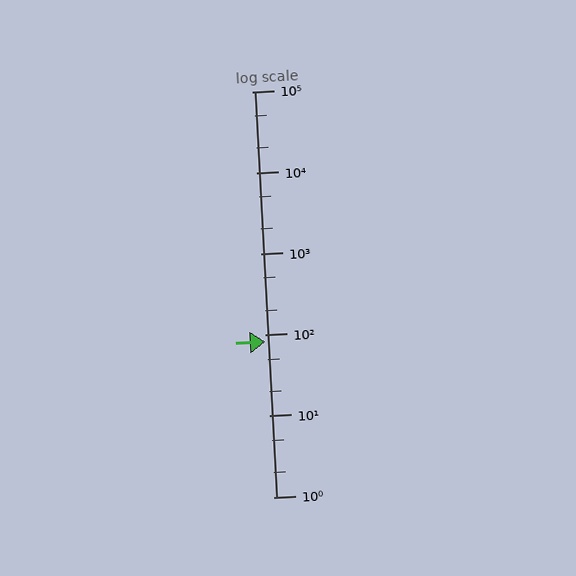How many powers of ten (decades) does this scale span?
The scale spans 5 decades, from 1 to 100000.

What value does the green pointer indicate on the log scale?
The pointer indicates approximately 83.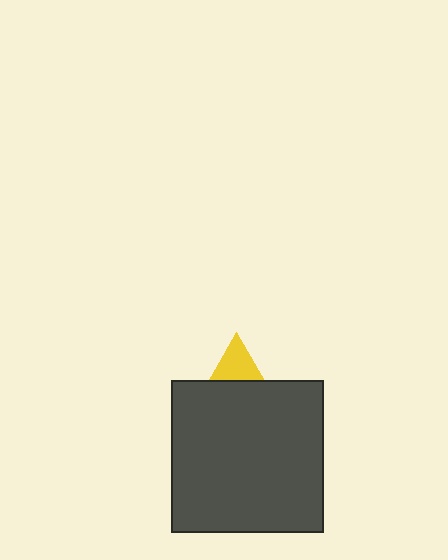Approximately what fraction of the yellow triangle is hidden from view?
Roughly 66% of the yellow triangle is hidden behind the dark gray square.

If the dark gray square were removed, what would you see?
You would see the complete yellow triangle.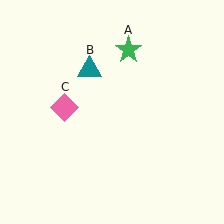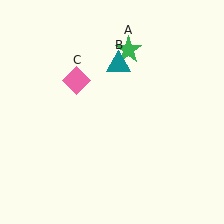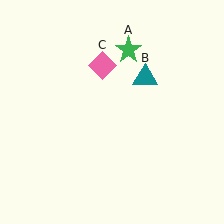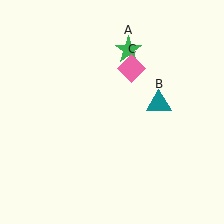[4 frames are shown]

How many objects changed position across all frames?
2 objects changed position: teal triangle (object B), pink diamond (object C).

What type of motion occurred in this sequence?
The teal triangle (object B), pink diamond (object C) rotated clockwise around the center of the scene.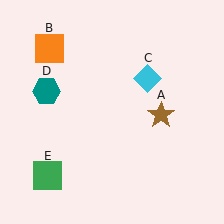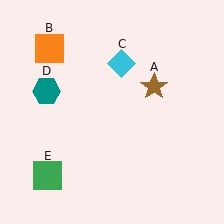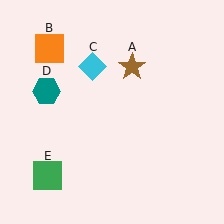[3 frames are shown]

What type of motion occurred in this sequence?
The brown star (object A), cyan diamond (object C) rotated counterclockwise around the center of the scene.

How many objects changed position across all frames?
2 objects changed position: brown star (object A), cyan diamond (object C).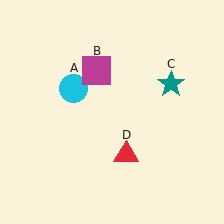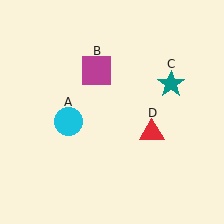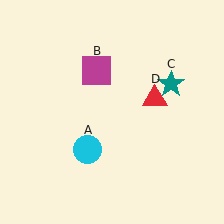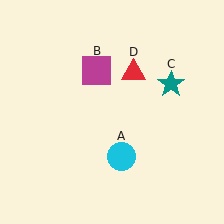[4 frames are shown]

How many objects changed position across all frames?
2 objects changed position: cyan circle (object A), red triangle (object D).